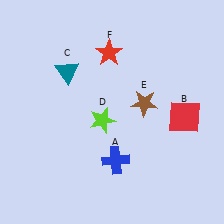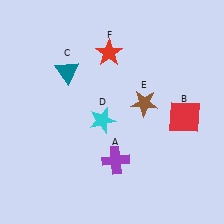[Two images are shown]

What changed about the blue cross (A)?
In Image 1, A is blue. In Image 2, it changed to purple.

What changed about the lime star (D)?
In Image 1, D is lime. In Image 2, it changed to cyan.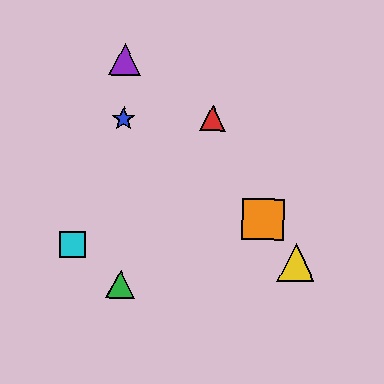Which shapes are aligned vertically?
The blue star, the green triangle, the purple triangle are aligned vertically.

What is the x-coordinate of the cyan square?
The cyan square is at x≈73.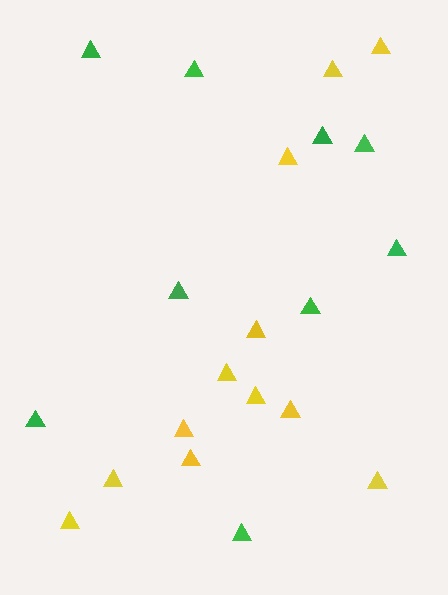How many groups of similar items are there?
There are 2 groups: one group of green triangles (9) and one group of yellow triangles (12).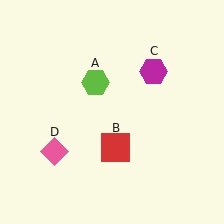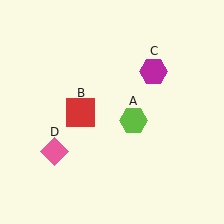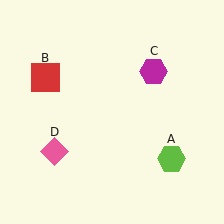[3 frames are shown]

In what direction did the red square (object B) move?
The red square (object B) moved up and to the left.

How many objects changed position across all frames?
2 objects changed position: lime hexagon (object A), red square (object B).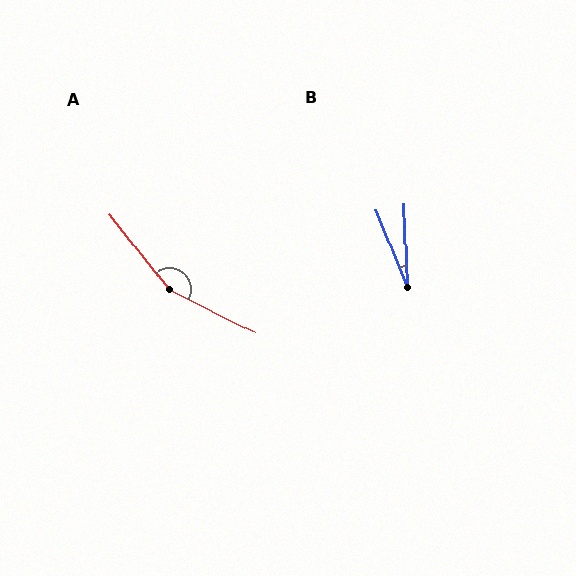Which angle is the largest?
A, at approximately 155 degrees.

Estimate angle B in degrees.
Approximately 20 degrees.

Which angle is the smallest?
B, at approximately 20 degrees.